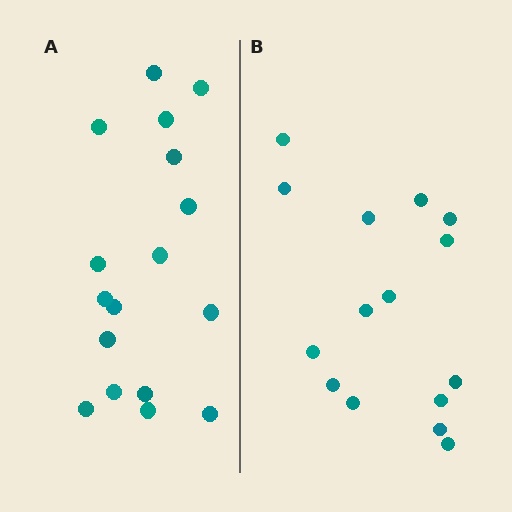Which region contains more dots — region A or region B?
Region A (the left region) has more dots.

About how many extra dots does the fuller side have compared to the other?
Region A has just a few more — roughly 2 or 3 more dots than region B.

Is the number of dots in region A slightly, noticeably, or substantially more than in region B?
Region A has only slightly more — the two regions are fairly close. The ratio is roughly 1.1 to 1.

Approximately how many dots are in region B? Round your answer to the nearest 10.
About 20 dots. (The exact count is 15, which rounds to 20.)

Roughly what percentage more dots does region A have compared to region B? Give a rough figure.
About 15% more.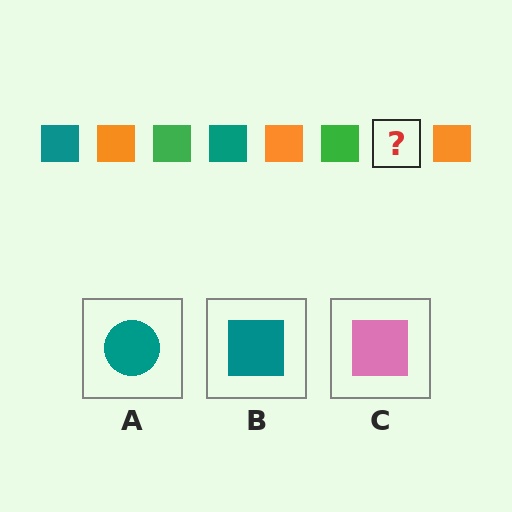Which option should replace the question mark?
Option B.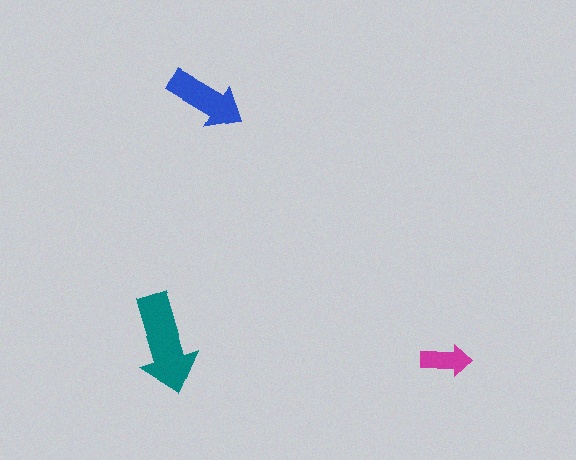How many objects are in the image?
There are 3 objects in the image.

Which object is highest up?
The blue arrow is topmost.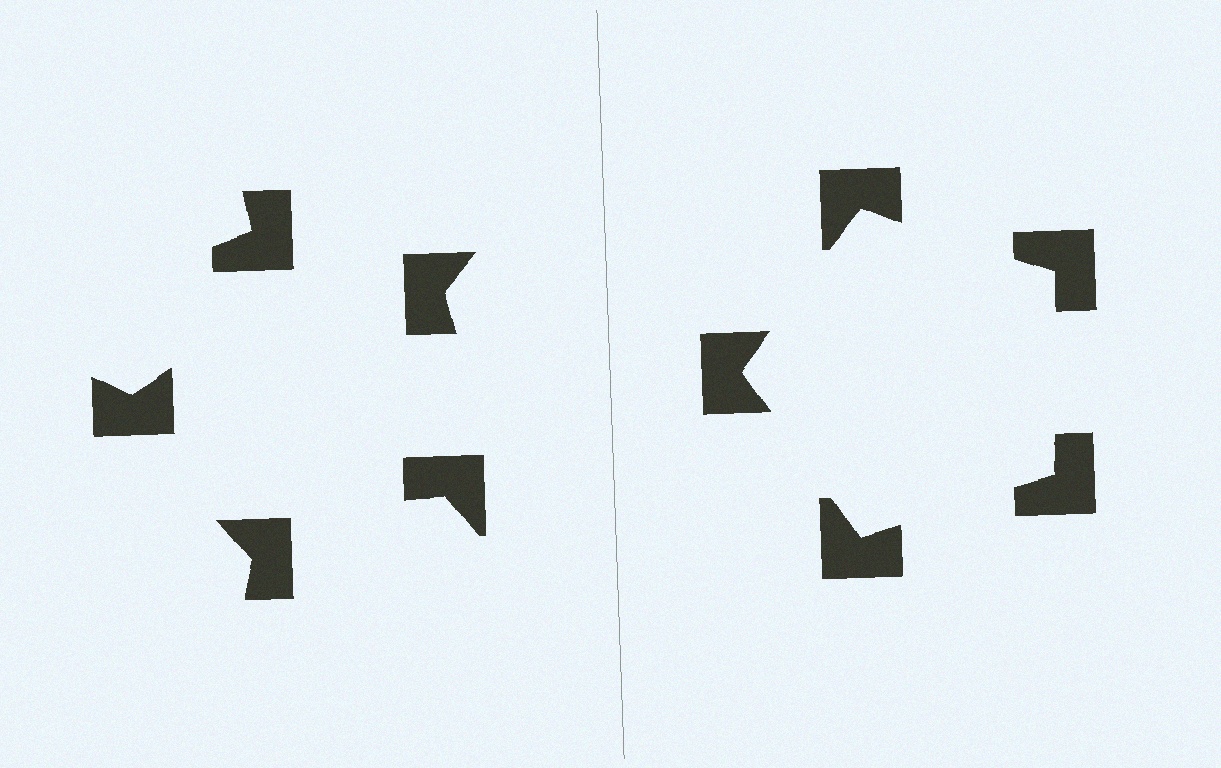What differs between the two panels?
The notched squares are positioned identically on both sides; only the wedge orientations differ. On the right they align to a pentagon; on the left they are misaligned.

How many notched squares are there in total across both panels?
10 — 5 on each side.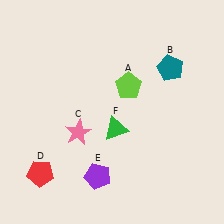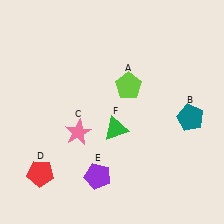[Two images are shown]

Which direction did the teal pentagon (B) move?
The teal pentagon (B) moved down.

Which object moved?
The teal pentagon (B) moved down.